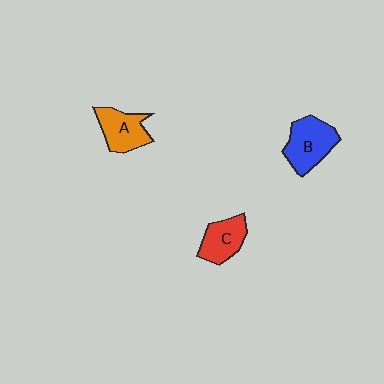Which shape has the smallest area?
Shape C (red).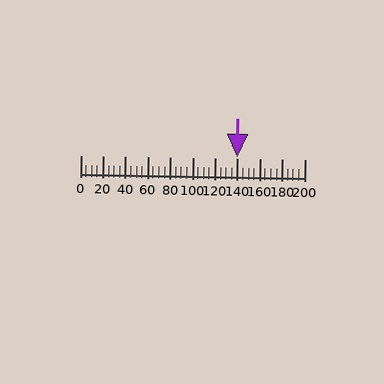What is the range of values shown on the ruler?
The ruler shows values from 0 to 200.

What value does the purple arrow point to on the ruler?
The purple arrow points to approximately 140.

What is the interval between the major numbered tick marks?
The major tick marks are spaced 20 units apart.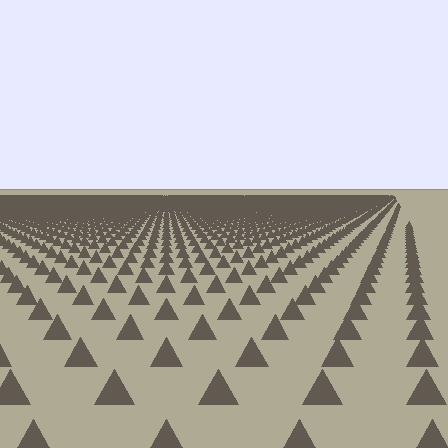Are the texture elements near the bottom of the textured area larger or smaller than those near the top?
Larger. Near the bottom, elements are closer to the viewer and appear at a bigger on-screen size.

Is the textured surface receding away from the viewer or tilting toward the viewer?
The surface is receding away from the viewer. Texture elements get smaller and denser toward the top.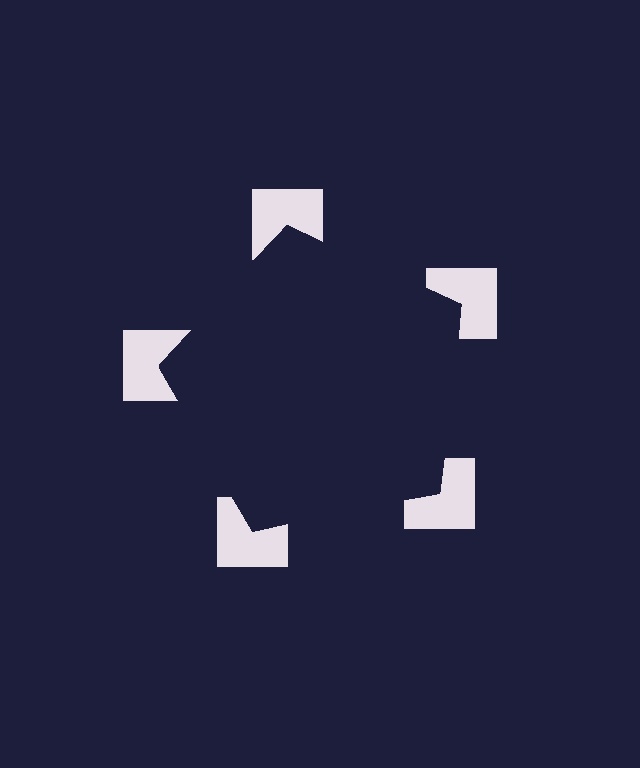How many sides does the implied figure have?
5 sides.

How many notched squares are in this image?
There are 5 — one at each vertex of the illusory pentagon.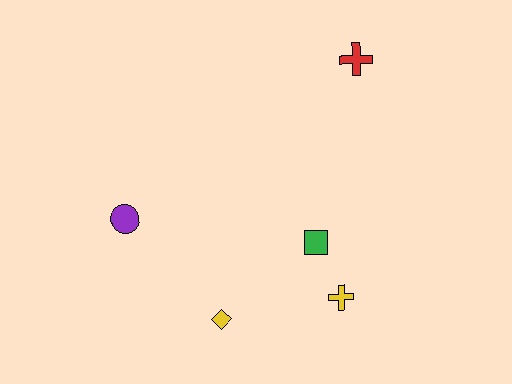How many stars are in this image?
There are no stars.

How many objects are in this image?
There are 5 objects.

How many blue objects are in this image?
There are no blue objects.